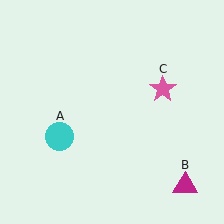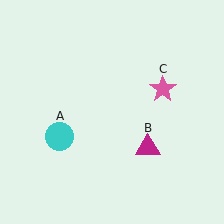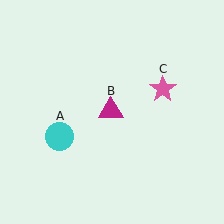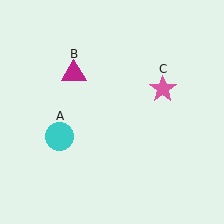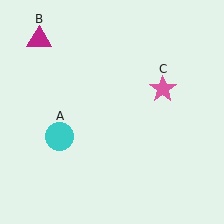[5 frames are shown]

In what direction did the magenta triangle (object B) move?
The magenta triangle (object B) moved up and to the left.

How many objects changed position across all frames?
1 object changed position: magenta triangle (object B).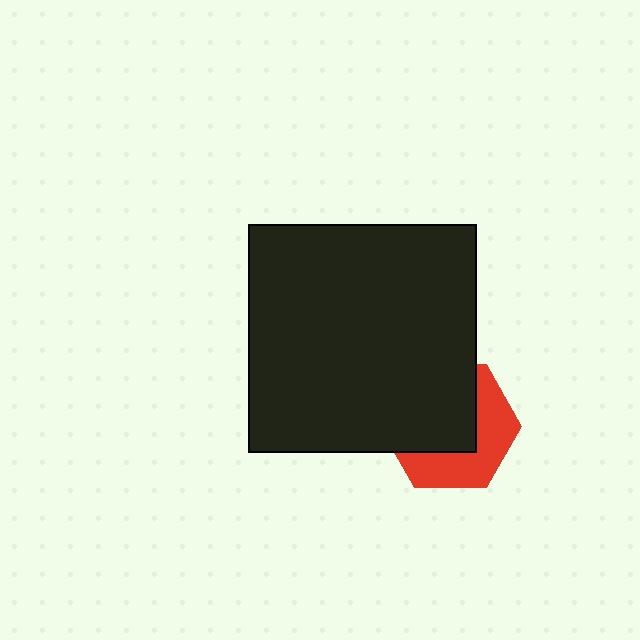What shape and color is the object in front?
The object in front is a black square.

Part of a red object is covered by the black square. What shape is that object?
It is a hexagon.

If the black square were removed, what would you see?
You would see the complete red hexagon.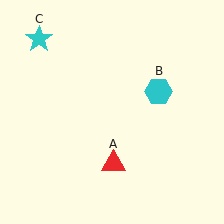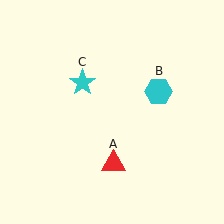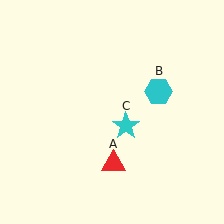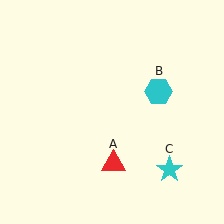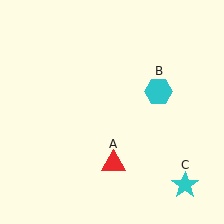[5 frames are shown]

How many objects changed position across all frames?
1 object changed position: cyan star (object C).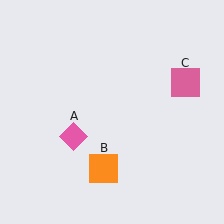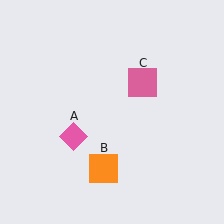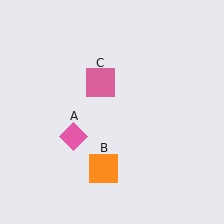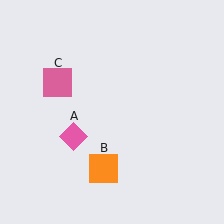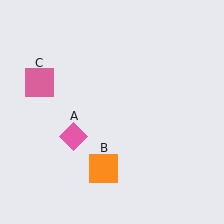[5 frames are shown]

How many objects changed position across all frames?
1 object changed position: pink square (object C).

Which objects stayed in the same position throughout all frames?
Pink diamond (object A) and orange square (object B) remained stationary.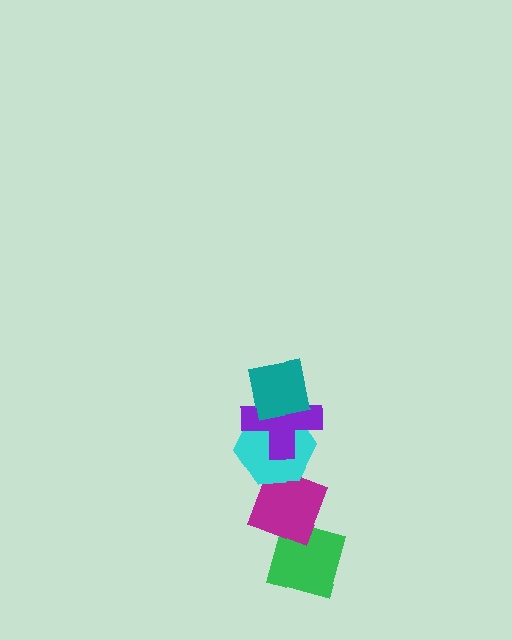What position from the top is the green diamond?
The green diamond is 5th from the top.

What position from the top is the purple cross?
The purple cross is 2nd from the top.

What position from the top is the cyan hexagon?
The cyan hexagon is 3rd from the top.